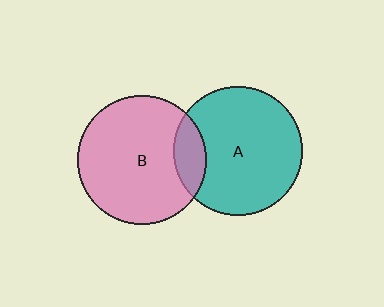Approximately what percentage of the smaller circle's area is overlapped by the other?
Approximately 15%.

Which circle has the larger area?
Circle A (teal).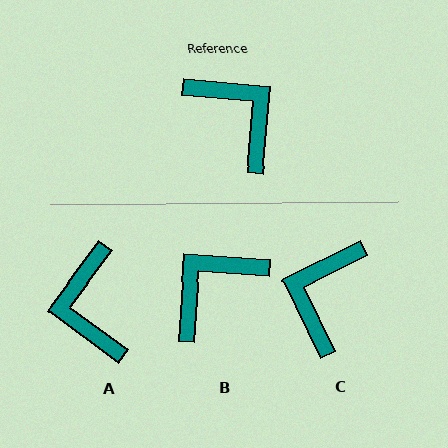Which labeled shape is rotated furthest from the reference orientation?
A, about 149 degrees away.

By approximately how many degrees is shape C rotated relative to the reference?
Approximately 122 degrees counter-clockwise.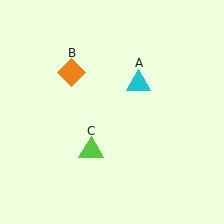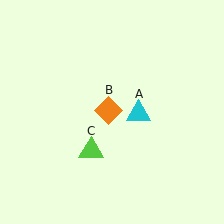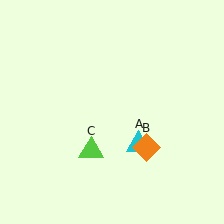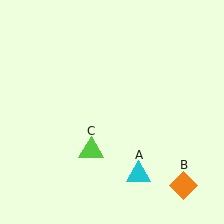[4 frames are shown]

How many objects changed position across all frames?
2 objects changed position: cyan triangle (object A), orange diamond (object B).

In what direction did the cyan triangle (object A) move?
The cyan triangle (object A) moved down.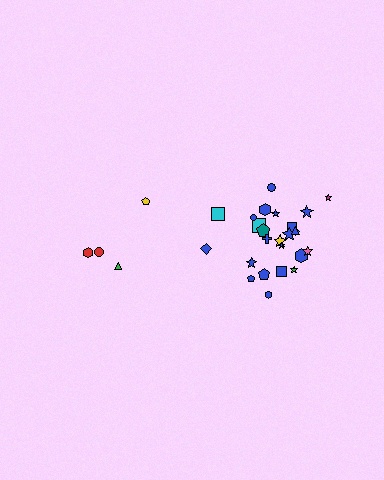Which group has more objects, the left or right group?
The right group.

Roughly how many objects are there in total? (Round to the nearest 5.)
Roughly 30 objects in total.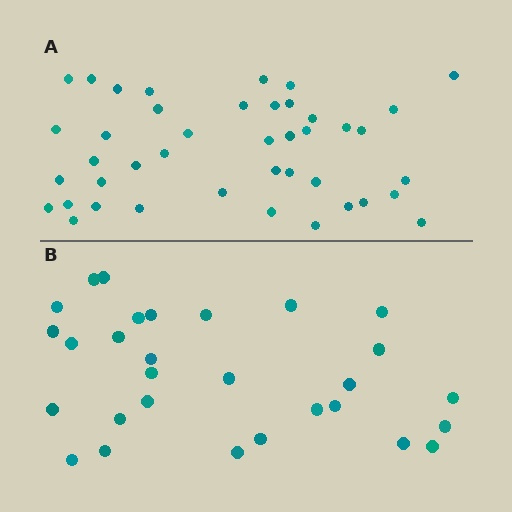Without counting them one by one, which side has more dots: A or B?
Region A (the top region) has more dots.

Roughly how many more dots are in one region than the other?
Region A has approximately 15 more dots than region B.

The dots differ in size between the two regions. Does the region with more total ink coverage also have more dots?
No. Region B has more total ink coverage because its dots are larger, but region A actually contains more individual dots. Total area can be misleading — the number of items is what matters here.